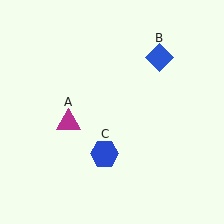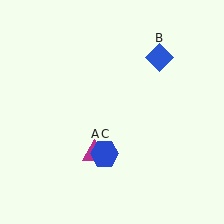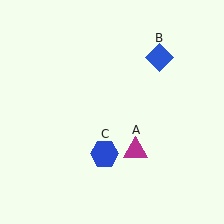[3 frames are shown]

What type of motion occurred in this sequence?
The magenta triangle (object A) rotated counterclockwise around the center of the scene.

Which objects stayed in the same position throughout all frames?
Blue diamond (object B) and blue hexagon (object C) remained stationary.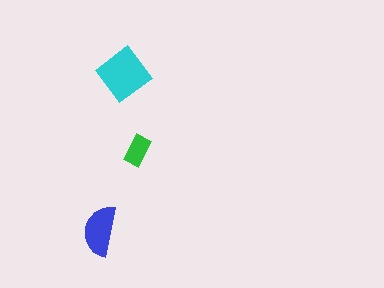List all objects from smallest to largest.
The green rectangle, the blue semicircle, the cyan diamond.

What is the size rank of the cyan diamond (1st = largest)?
1st.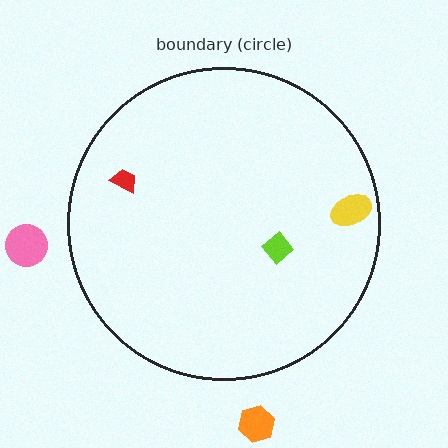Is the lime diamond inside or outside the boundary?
Inside.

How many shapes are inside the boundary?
3 inside, 2 outside.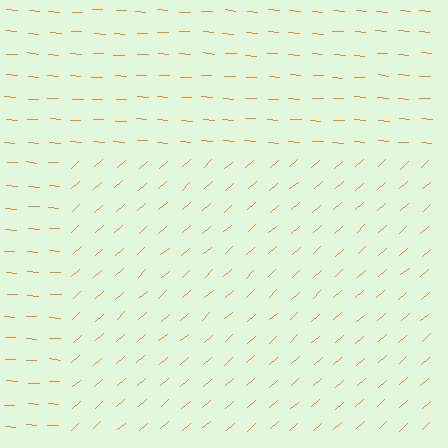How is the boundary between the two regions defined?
The boundary is defined purely by a change in line orientation (approximately 45 degrees difference). All lines are the same color and thickness.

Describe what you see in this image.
The image is filled with small orange line segments. A rectangle region in the image has lines oriented differently from the surrounding lines, creating a visible texture boundary.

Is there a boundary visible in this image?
Yes, there is a texture boundary formed by a change in line orientation.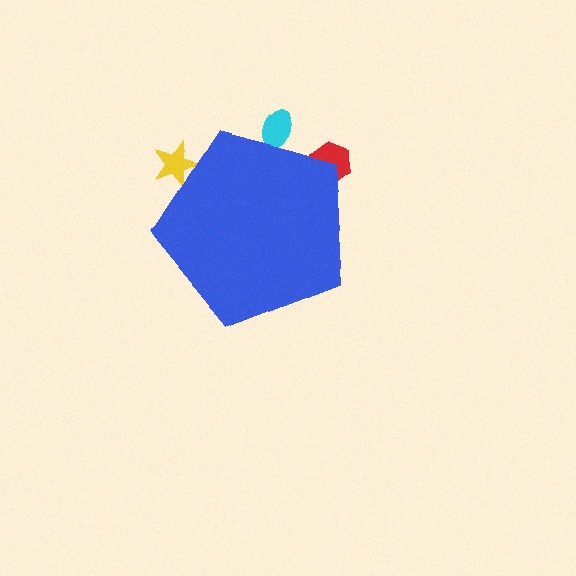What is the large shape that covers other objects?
A blue pentagon.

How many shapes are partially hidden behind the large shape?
3 shapes are partially hidden.